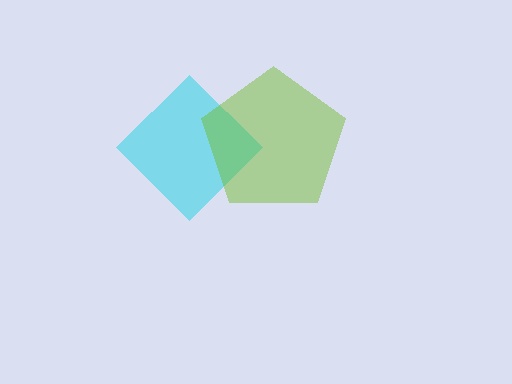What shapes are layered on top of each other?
The layered shapes are: a cyan diamond, a lime pentagon.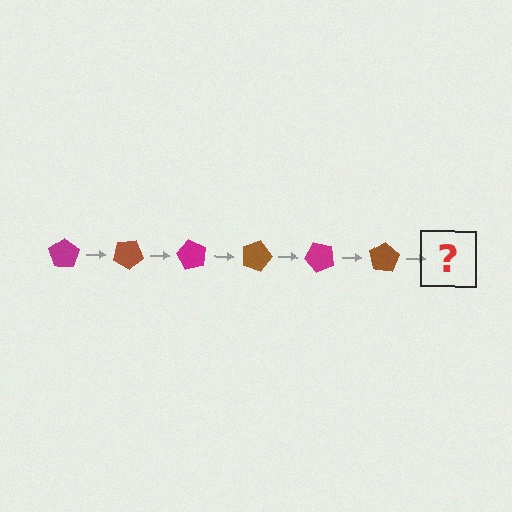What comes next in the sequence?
The next element should be a magenta pentagon, rotated 180 degrees from the start.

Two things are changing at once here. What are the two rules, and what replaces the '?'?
The two rules are that it rotates 30 degrees each step and the color cycles through magenta and brown. The '?' should be a magenta pentagon, rotated 180 degrees from the start.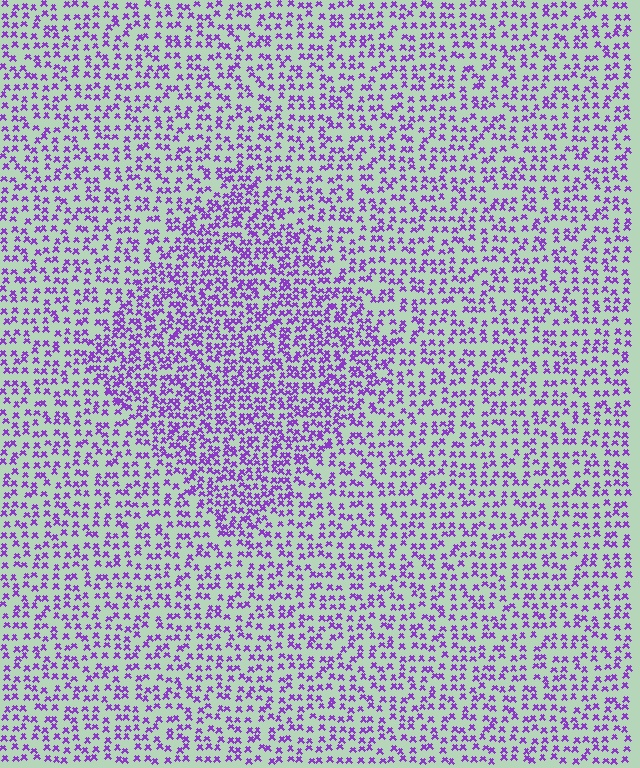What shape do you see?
I see a diamond.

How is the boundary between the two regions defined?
The boundary is defined by a change in element density (approximately 1.7x ratio). All elements are the same color, size, and shape.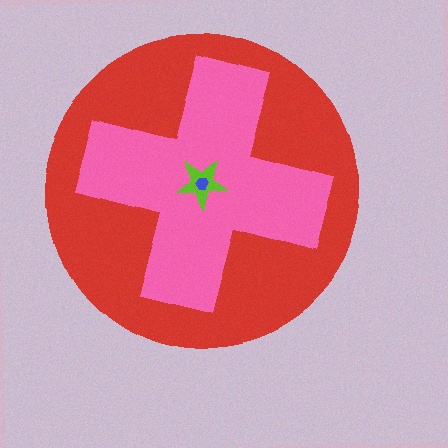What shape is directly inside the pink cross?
The lime star.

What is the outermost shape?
The red circle.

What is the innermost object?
The blue hexagon.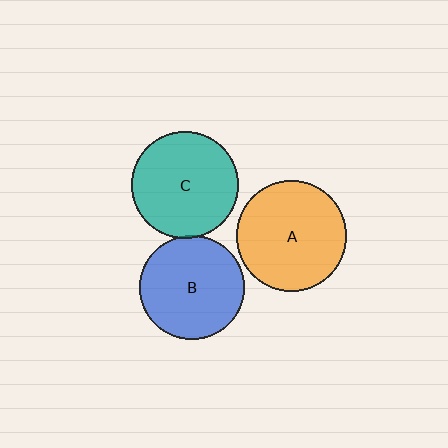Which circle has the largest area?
Circle A (orange).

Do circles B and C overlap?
Yes.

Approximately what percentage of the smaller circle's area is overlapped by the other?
Approximately 5%.